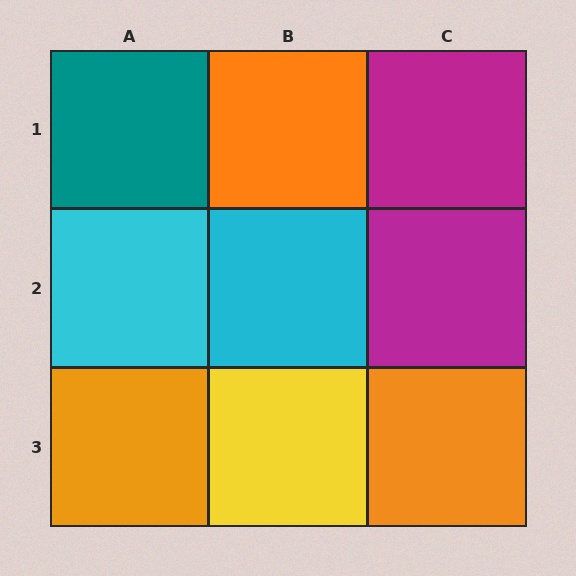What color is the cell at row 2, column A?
Cyan.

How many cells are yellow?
1 cell is yellow.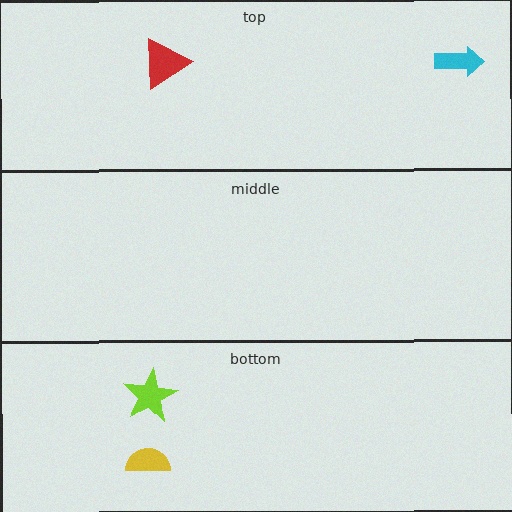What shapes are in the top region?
The cyan arrow, the red triangle.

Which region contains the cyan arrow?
The top region.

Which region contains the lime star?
The bottom region.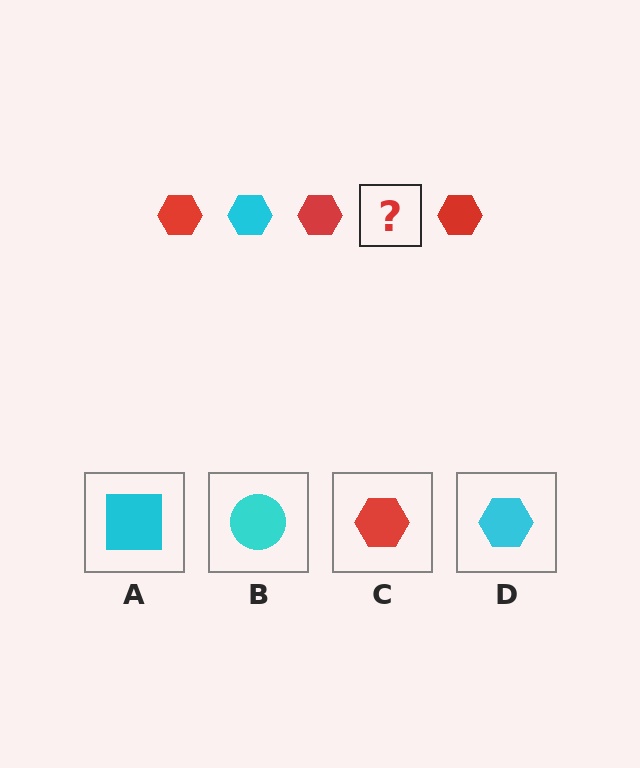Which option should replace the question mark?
Option D.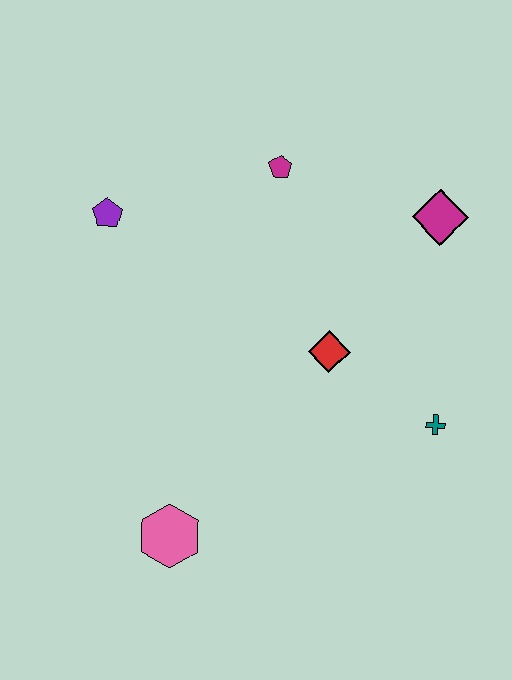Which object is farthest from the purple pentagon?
The teal cross is farthest from the purple pentagon.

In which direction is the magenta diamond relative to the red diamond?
The magenta diamond is above the red diamond.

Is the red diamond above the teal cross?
Yes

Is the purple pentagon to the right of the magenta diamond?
No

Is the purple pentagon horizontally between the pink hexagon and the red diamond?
No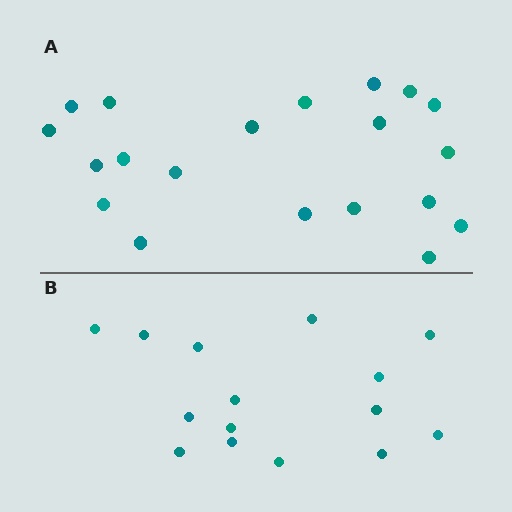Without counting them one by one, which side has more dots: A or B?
Region A (the top region) has more dots.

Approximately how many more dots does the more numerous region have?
Region A has about 5 more dots than region B.